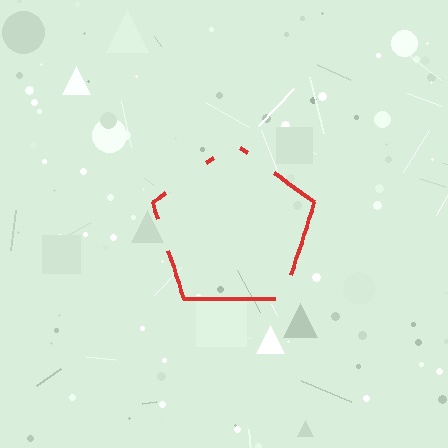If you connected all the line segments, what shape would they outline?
They would outline a pentagon.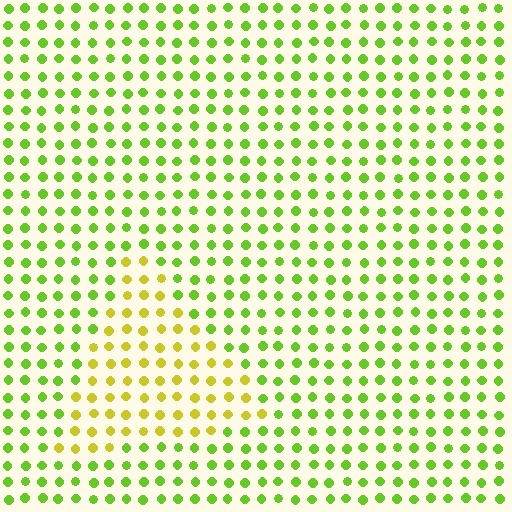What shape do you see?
I see a triangle.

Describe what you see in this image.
The image is filled with small lime elements in a uniform arrangement. A triangle-shaped region is visible where the elements are tinted to a slightly different hue, forming a subtle color boundary.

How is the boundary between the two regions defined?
The boundary is defined purely by a slight shift in hue (about 38 degrees). Spacing, size, and orientation are identical on both sides.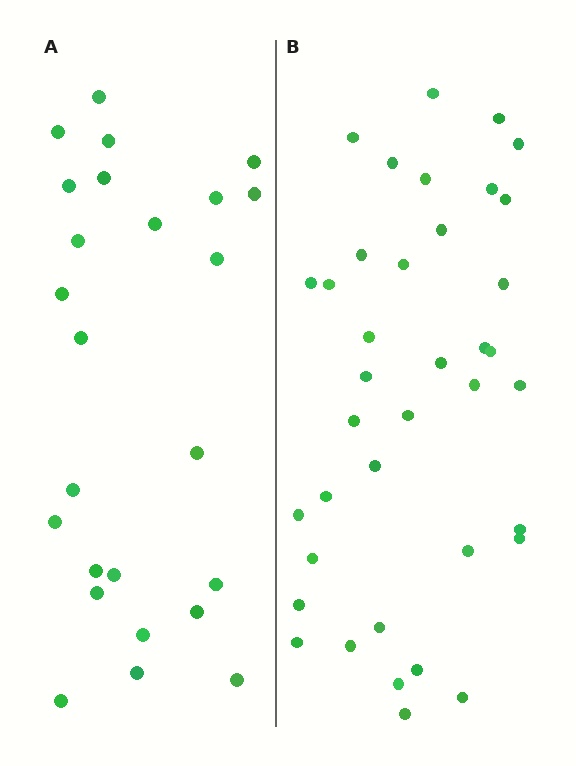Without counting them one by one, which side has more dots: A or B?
Region B (the right region) has more dots.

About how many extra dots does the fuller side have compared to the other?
Region B has approximately 15 more dots than region A.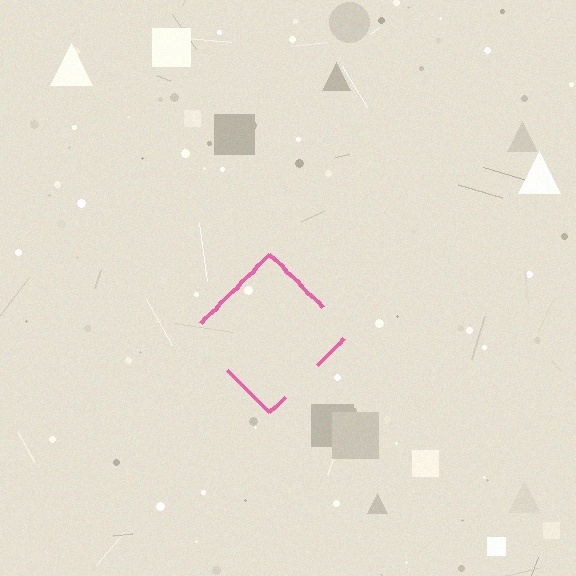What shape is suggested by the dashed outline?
The dashed outline suggests a diamond.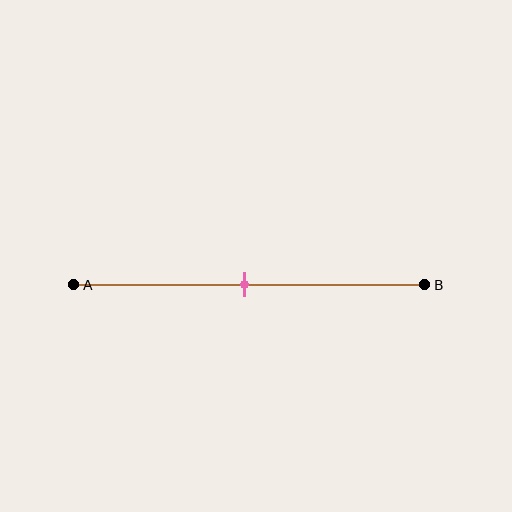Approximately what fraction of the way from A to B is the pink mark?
The pink mark is approximately 50% of the way from A to B.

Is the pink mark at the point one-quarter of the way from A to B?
No, the mark is at about 50% from A, not at the 25% one-quarter point.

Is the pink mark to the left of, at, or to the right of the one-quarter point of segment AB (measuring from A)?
The pink mark is to the right of the one-quarter point of segment AB.